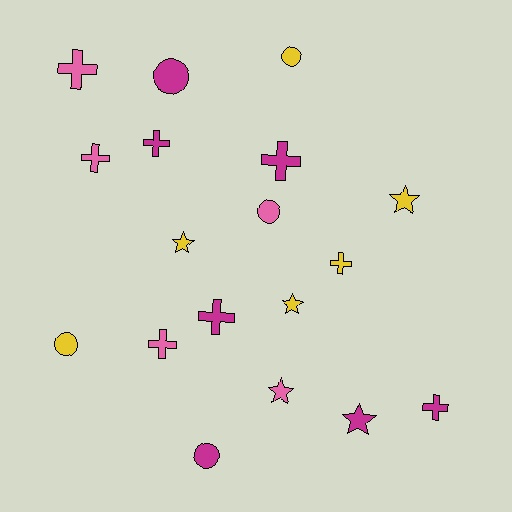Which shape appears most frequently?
Cross, with 8 objects.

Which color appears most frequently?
Magenta, with 7 objects.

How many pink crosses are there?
There are 3 pink crosses.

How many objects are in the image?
There are 18 objects.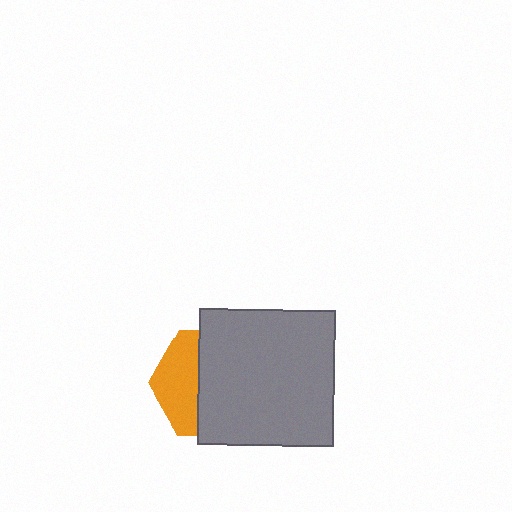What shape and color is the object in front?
The object in front is a gray square.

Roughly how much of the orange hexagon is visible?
A small part of it is visible (roughly 37%).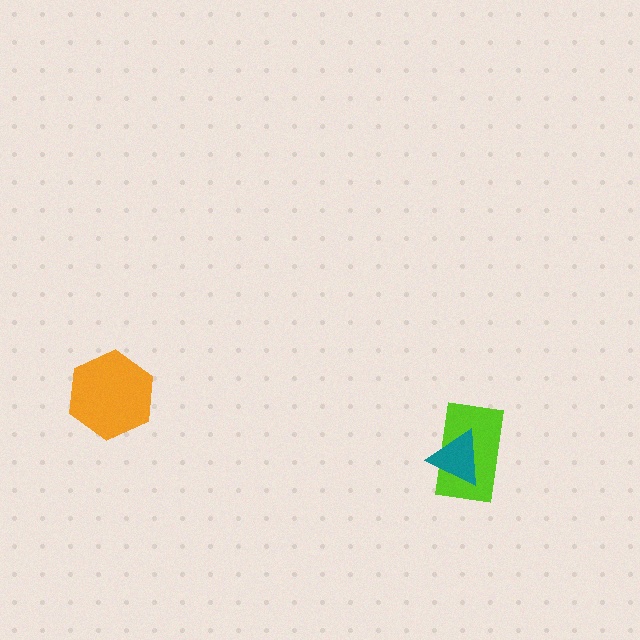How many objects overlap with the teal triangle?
1 object overlaps with the teal triangle.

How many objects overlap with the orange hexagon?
0 objects overlap with the orange hexagon.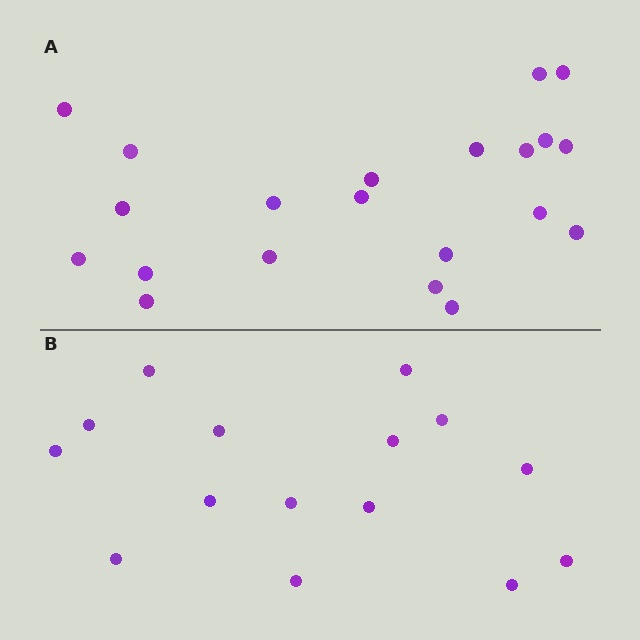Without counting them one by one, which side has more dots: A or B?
Region A (the top region) has more dots.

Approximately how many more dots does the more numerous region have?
Region A has about 6 more dots than region B.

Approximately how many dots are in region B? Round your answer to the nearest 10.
About 20 dots. (The exact count is 15, which rounds to 20.)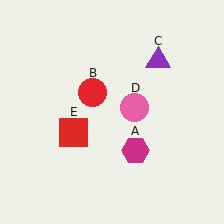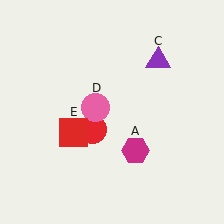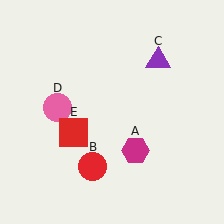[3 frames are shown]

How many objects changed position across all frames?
2 objects changed position: red circle (object B), pink circle (object D).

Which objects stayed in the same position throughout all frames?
Magenta hexagon (object A) and purple triangle (object C) and red square (object E) remained stationary.